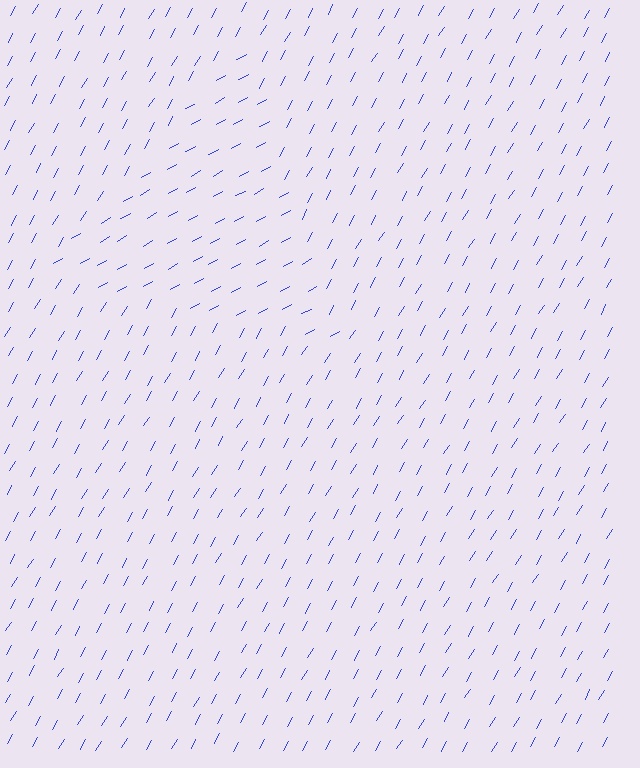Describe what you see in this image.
The image is filled with small blue line segments. A triangle region in the image has lines oriented differently from the surrounding lines, creating a visible texture boundary.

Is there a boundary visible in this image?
Yes, there is a texture boundary formed by a change in line orientation.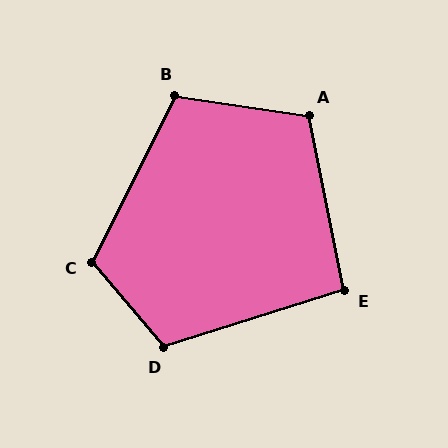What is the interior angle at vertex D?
Approximately 113 degrees (obtuse).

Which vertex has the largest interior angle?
C, at approximately 114 degrees.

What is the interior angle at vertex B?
Approximately 108 degrees (obtuse).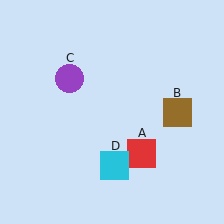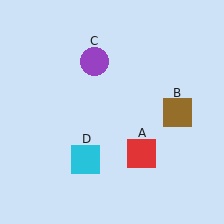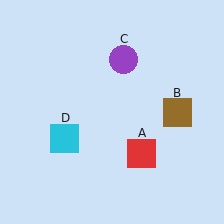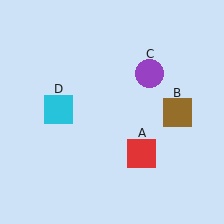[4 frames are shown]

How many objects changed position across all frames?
2 objects changed position: purple circle (object C), cyan square (object D).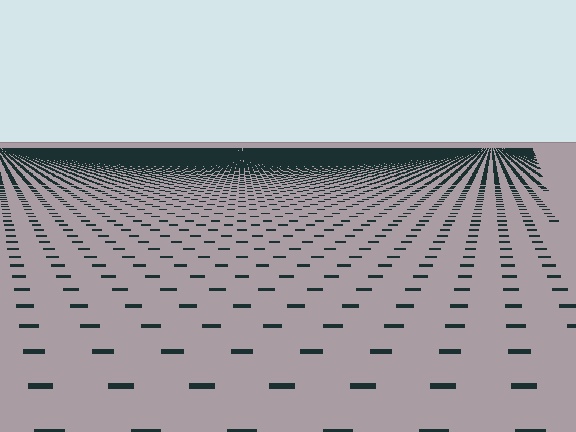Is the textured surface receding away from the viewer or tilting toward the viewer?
The surface is receding away from the viewer. Texture elements get smaller and denser toward the top.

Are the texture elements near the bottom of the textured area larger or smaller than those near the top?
Larger. Near the bottom, elements are closer to the viewer and appear at a bigger on-screen size.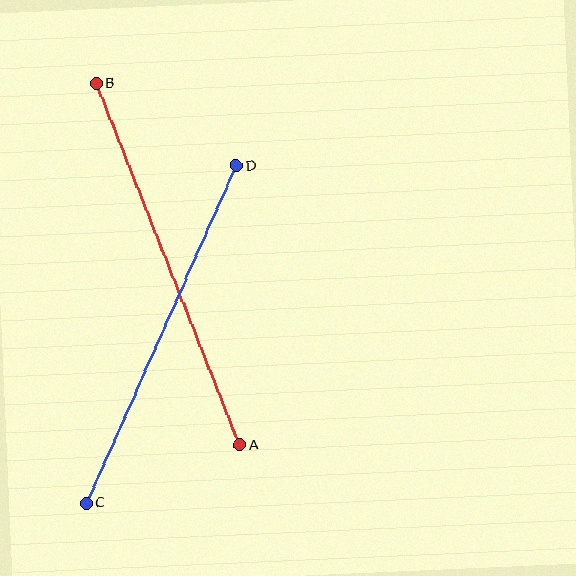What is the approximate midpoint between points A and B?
The midpoint is at approximately (168, 264) pixels.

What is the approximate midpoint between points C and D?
The midpoint is at approximately (161, 335) pixels.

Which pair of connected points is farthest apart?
Points A and B are farthest apart.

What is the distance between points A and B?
The distance is approximately 389 pixels.